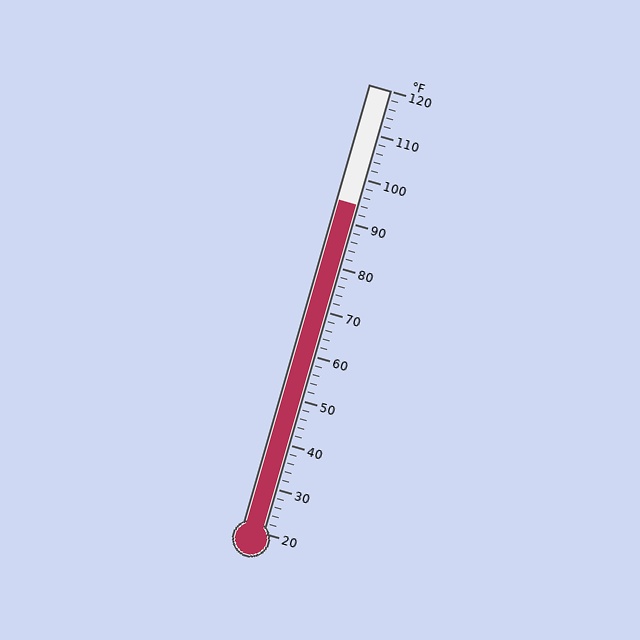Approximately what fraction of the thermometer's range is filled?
The thermometer is filled to approximately 75% of its range.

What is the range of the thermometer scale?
The thermometer scale ranges from 20°F to 120°F.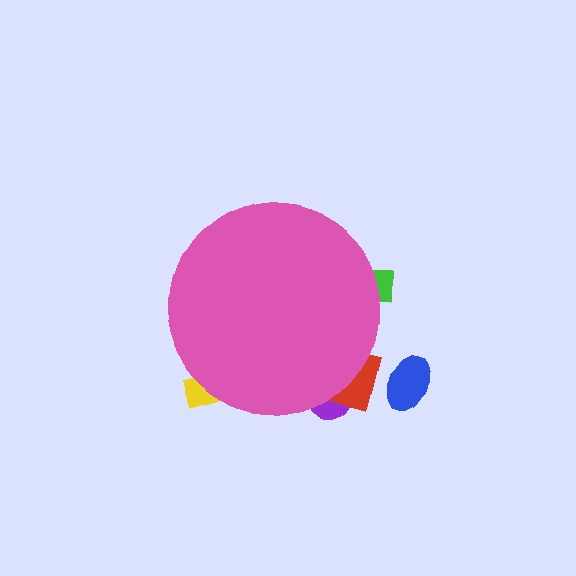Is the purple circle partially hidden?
Yes, the purple circle is partially hidden behind the pink circle.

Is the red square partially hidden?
Yes, the red square is partially hidden behind the pink circle.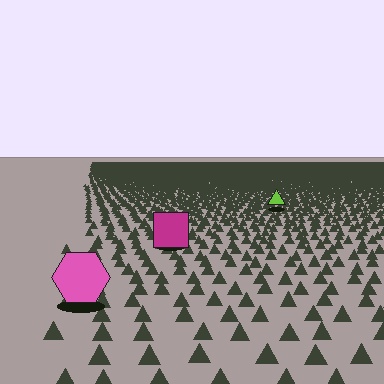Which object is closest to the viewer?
The pink hexagon is closest. The texture marks near it are larger and more spread out.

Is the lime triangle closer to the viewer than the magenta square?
No. The magenta square is closer — you can tell from the texture gradient: the ground texture is coarser near it.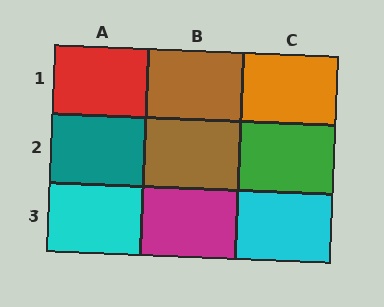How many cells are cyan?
2 cells are cyan.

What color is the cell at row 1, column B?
Brown.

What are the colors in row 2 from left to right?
Teal, brown, green.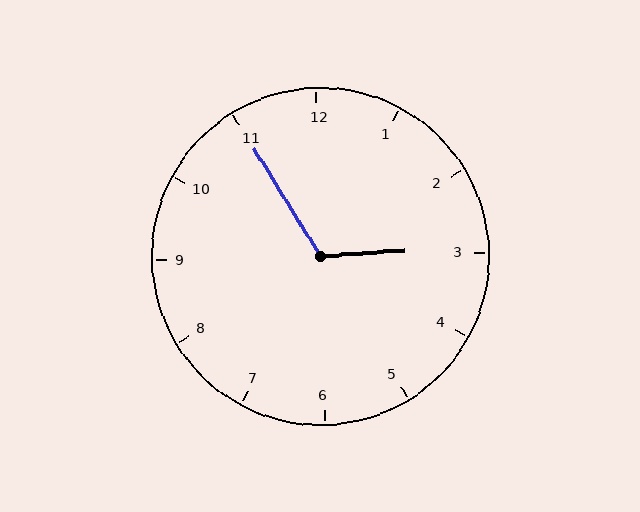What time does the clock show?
2:55.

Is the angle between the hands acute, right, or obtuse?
It is obtuse.